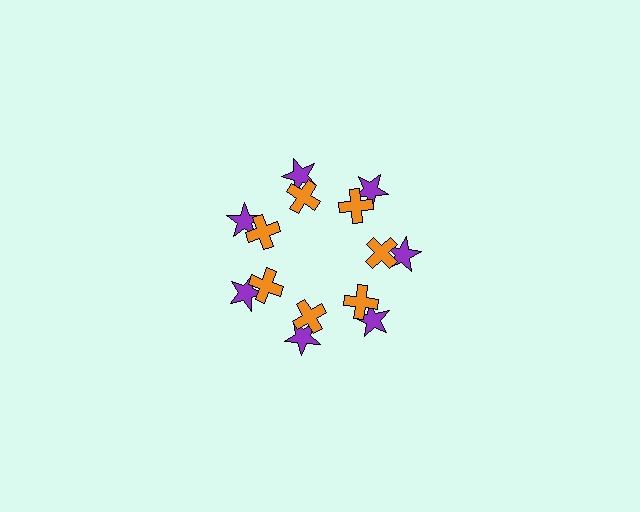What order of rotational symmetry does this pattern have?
This pattern has 7-fold rotational symmetry.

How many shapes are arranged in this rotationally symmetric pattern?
There are 14 shapes, arranged in 7 groups of 2.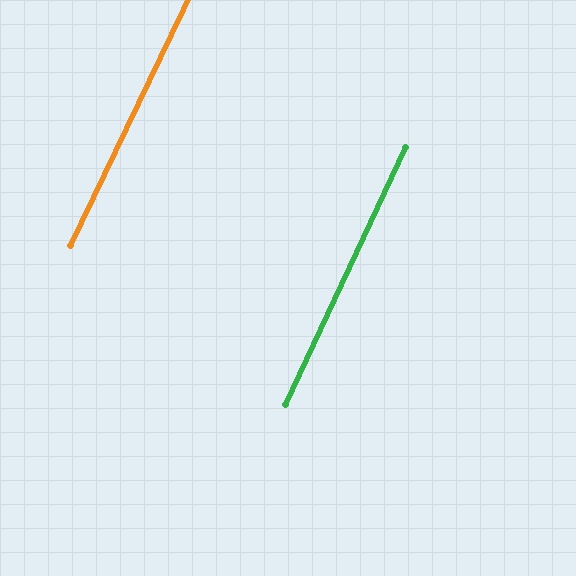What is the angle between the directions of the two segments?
Approximately 1 degree.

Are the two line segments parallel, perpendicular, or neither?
Parallel — their directions differ by only 0.6°.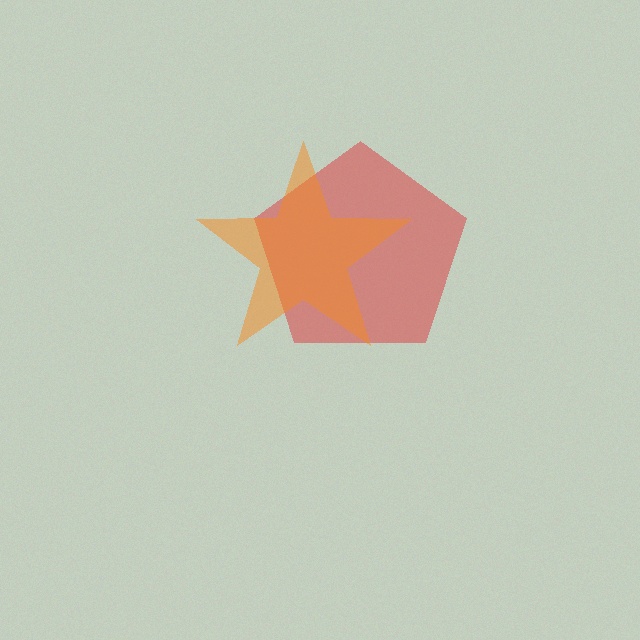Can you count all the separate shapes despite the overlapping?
Yes, there are 2 separate shapes.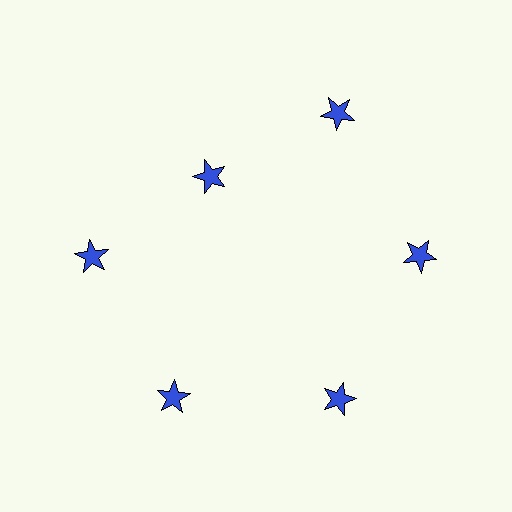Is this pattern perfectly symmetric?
No. The 6 blue stars are arranged in a ring, but one element near the 11 o'clock position is pulled inward toward the center, breaking the 6-fold rotational symmetry.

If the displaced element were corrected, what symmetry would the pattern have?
It would have 6-fold rotational symmetry — the pattern would map onto itself every 60 degrees.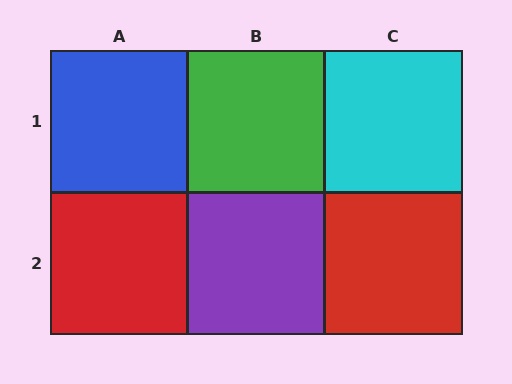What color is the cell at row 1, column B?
Green.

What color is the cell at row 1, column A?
Blue.